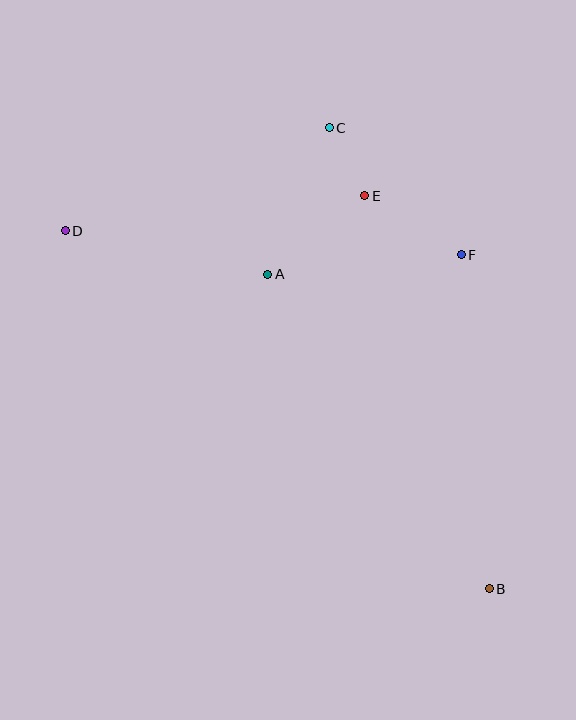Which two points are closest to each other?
Points C and E are closest to each other.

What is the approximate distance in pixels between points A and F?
The distance between A and F is approximately 194 pixels.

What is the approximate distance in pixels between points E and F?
The distance between E and F is approximately 113 pixels.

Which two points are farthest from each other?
Points B and D are farthest from each other.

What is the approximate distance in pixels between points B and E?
The distance between B and E is approximately 412 pixels.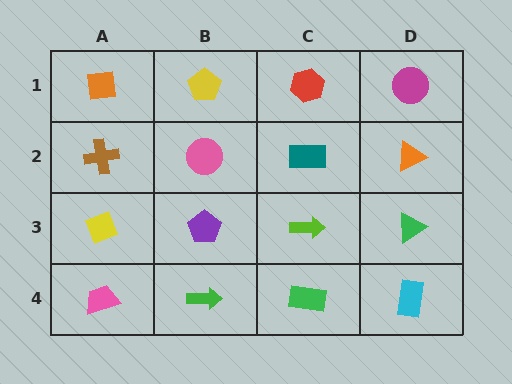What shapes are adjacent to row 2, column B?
A yellow pentagon (row 1, column B), a purple pentagon (row 3, column B), a brown cross (row 2, column A), a teal rectangle (row 2, column C).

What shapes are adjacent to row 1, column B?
A pink circle (row 2, column B), an orange square (row 1, column A), a red hexagon (row 1, column C).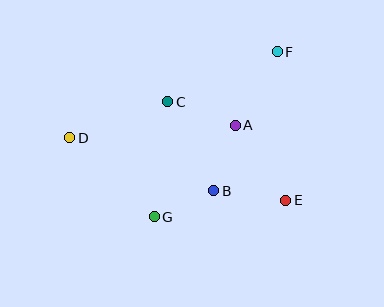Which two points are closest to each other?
Points B and G are closest to each other.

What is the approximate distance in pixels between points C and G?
The distance between C and G is approximately 116 pixels.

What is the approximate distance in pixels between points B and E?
The distance between B and E is approximately 72 pixels.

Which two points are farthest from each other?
Points D and E are farthest from each other.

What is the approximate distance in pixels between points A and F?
The distance between A and F is approximately 84 pixels.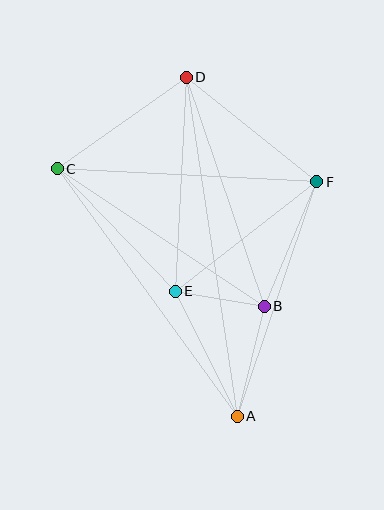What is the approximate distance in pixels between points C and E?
The distance between C and E is approximately 170 pixels.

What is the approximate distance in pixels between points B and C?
The distance between B and C is approximately 248 pixels.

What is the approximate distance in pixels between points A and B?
The distance between A and B is approximately 113 pixels.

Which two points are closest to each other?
Points B and E are closest to each other.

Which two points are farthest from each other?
Points A and D are farthest from each other.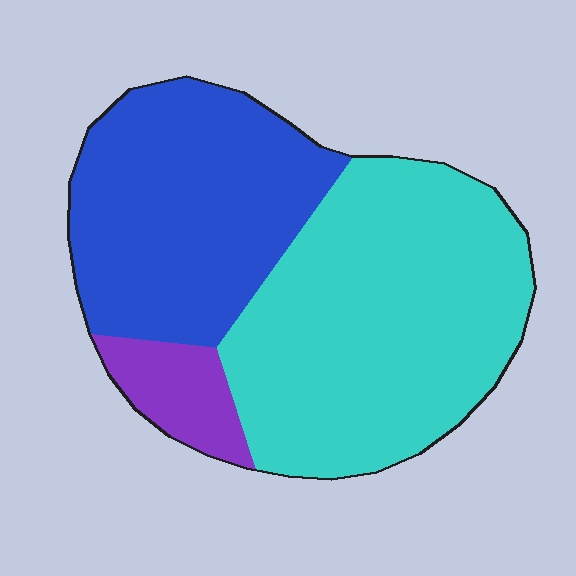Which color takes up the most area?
Cyan, at roughly 55%.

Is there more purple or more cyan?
Cyan.